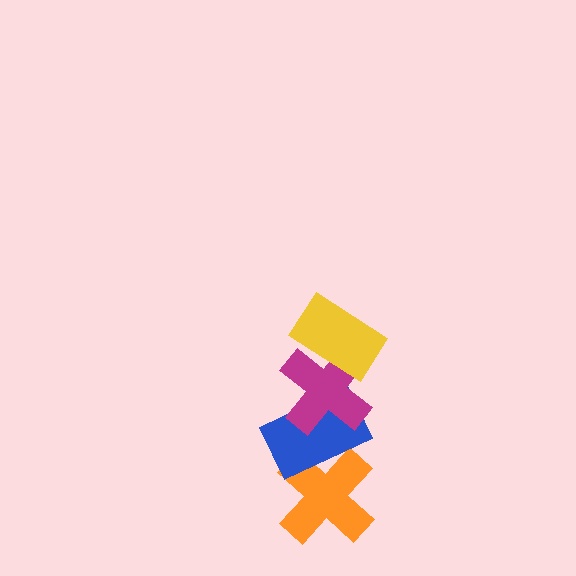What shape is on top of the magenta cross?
The yellow rectangle is on top of the magenta cross.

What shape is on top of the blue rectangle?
The magenta cross is on top of the blue rectangle.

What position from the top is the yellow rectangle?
The yellow rectangle is 1st from the top.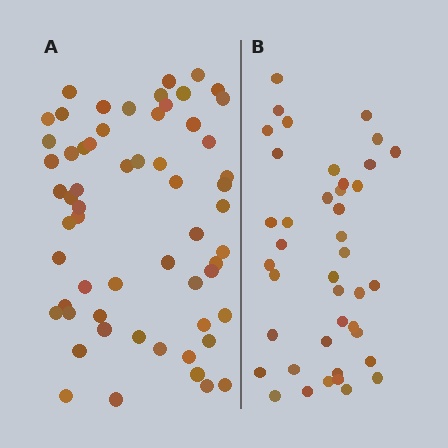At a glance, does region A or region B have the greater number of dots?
Region A (the left region) has more dots.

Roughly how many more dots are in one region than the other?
Region A has approximately 20 more dots than region B.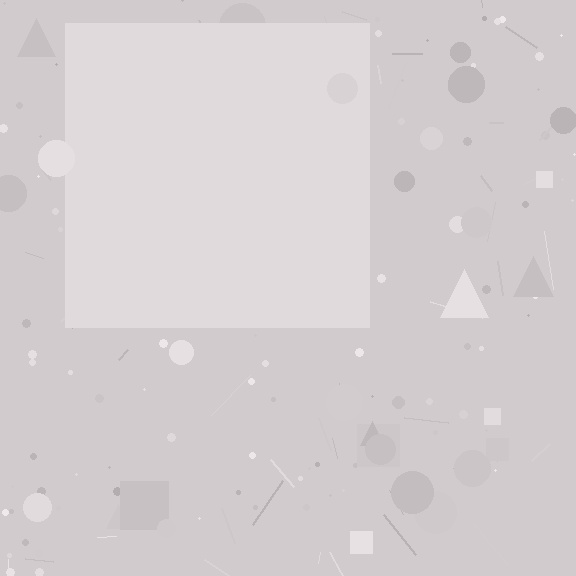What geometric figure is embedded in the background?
A square is embedded in the background.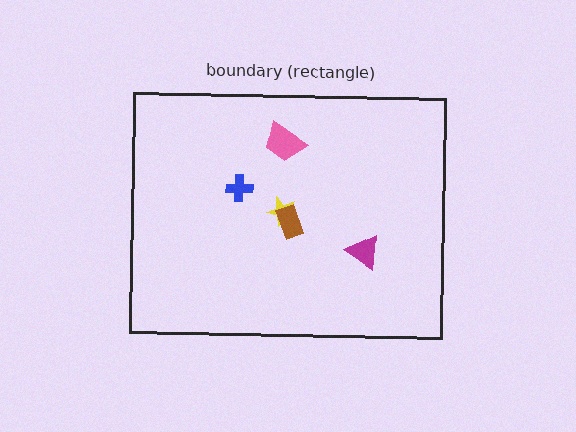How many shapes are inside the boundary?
5 inside, 0 outside.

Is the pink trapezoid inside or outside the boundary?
Inside.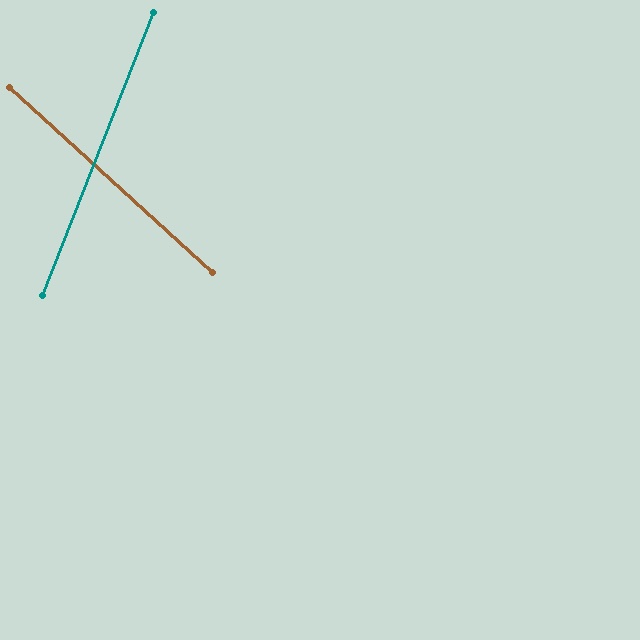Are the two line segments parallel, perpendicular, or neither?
Neither parallel nor perpendicular — they differ by about 69°.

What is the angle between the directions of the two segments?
Approximately 69 degrees.